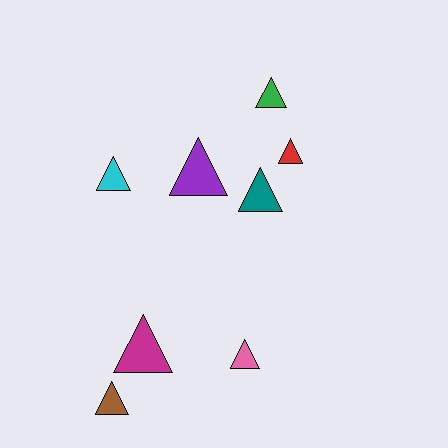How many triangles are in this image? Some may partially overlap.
There are 8 triangles.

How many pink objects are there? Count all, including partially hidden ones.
There is 1 pink object.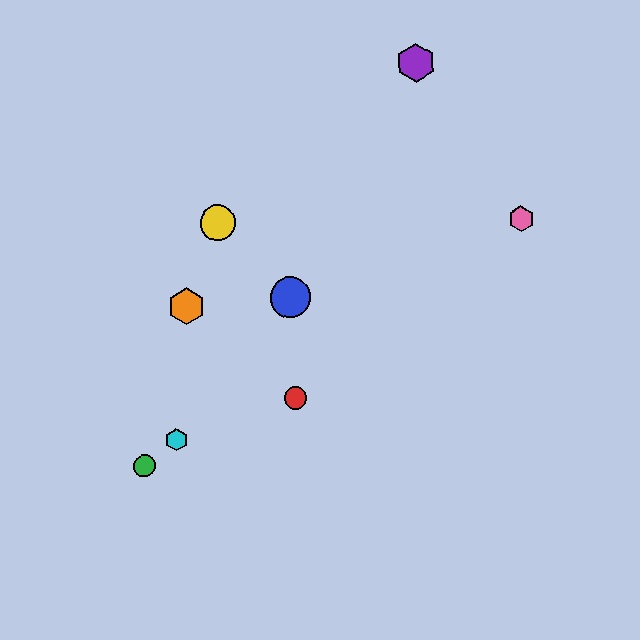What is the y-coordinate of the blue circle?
The blue circle is at y≈297.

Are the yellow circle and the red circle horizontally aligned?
No, the yellow circle is at y≈223 and the red circle is at y≈398.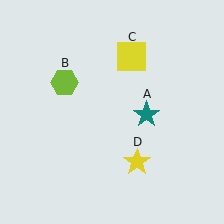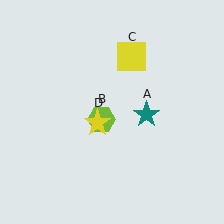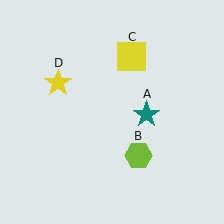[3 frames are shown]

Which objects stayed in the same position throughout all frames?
Teal star (object A) and yellow square (object C) remained stationary.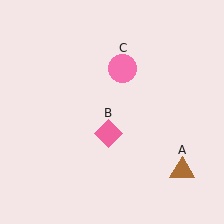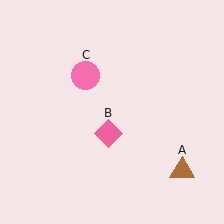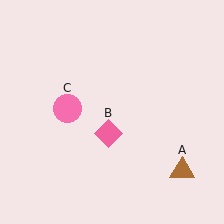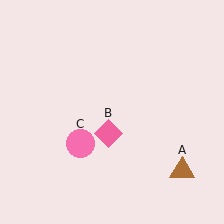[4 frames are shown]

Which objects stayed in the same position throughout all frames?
Brown triangle (object A) and pink diamond (object B) remained stationary.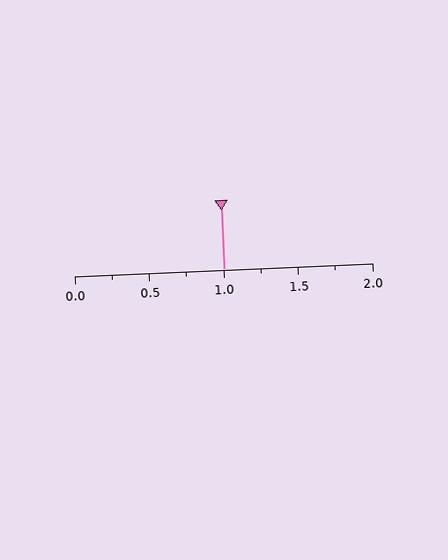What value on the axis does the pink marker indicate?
The marker indicates approximately 1.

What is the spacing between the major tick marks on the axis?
The major ticks are spaced 0.5 apart.